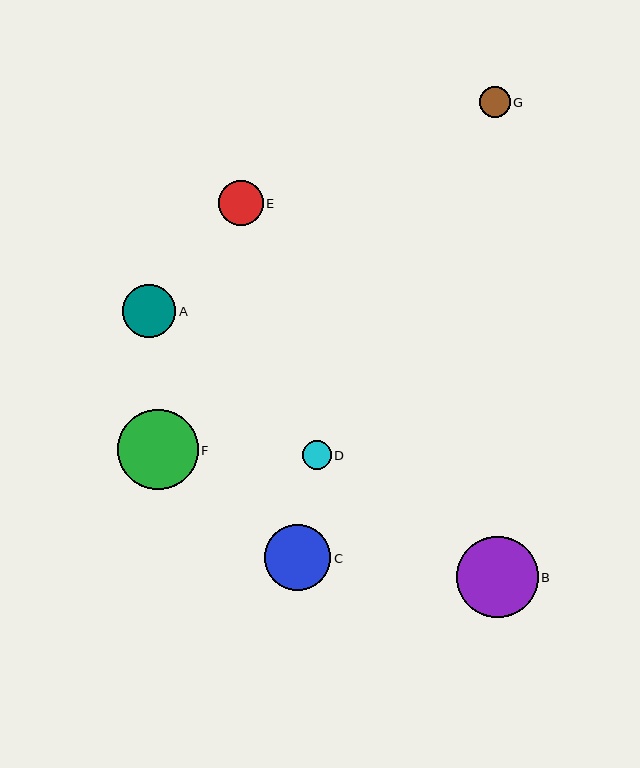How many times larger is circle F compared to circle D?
Circle F is approximately 2.9 times the size of circle D.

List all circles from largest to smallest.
From largest to smallest: B, F, C, A, E, G, D.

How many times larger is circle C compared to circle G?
Circle C is approximately 2.2 times the size of circle G.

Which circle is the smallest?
Circle D is the smallest with a size of approximately 28 pixels.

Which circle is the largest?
Circle B is the largest with a size of approximately 82 pixels.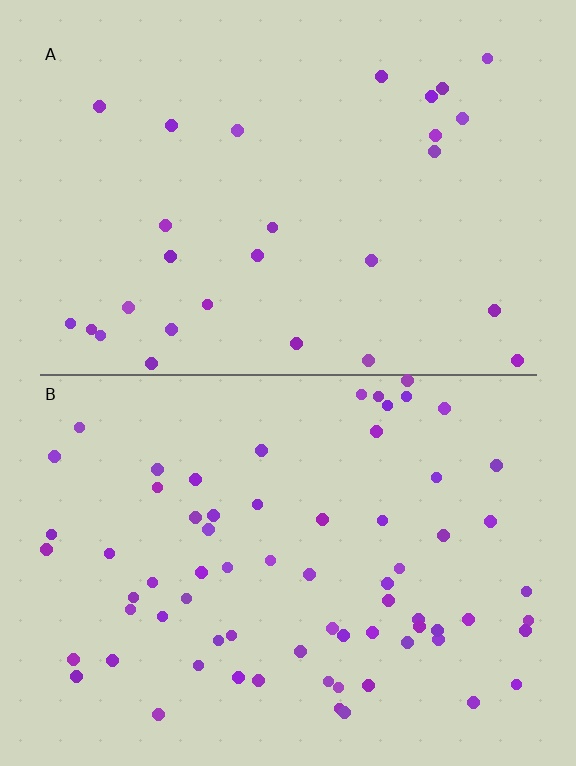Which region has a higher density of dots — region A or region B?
B (the bottom).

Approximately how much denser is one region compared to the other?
Approximately 2.5× — region B over region A.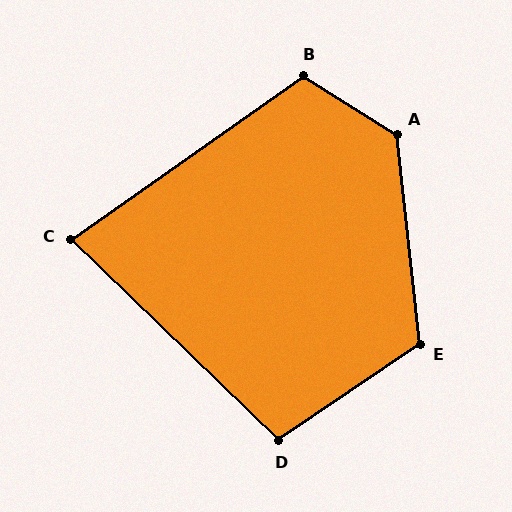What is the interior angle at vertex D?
Approximately 102 degrees (obtuse).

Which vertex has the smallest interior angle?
C, at approximately 79 degrees.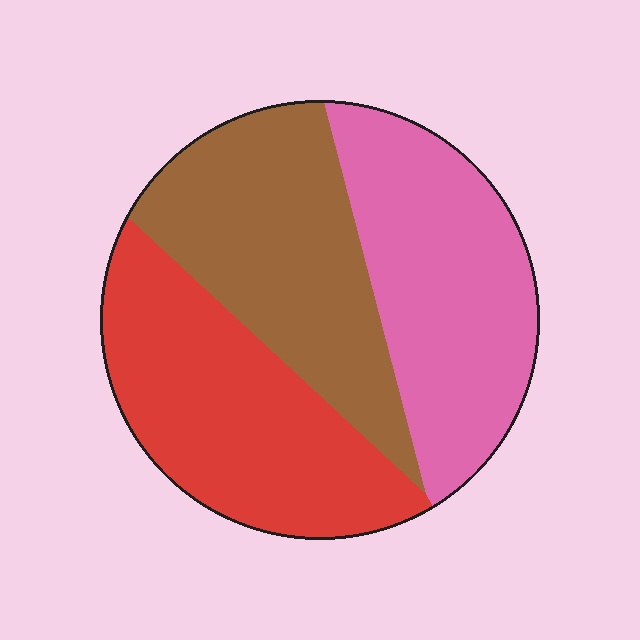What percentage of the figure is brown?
Brown takes up about one third (1/3) of the figure.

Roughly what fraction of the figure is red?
Red covers about 35% of the figure.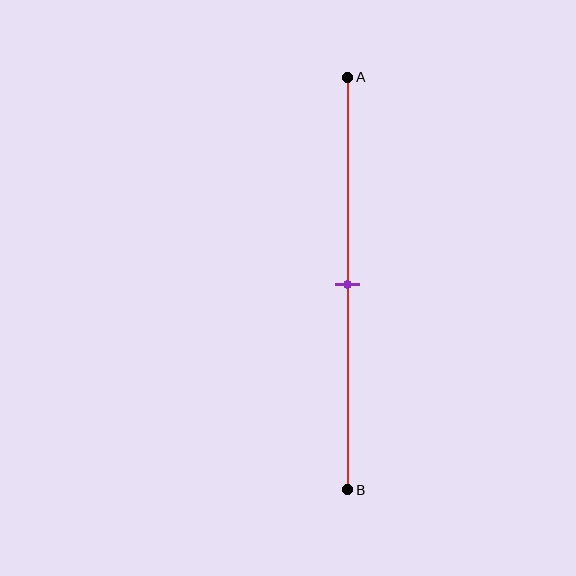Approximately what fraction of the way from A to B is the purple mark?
The purple mark is approximately 50% of the way from A to B.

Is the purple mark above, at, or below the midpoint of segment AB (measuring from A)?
The purple mark is approximately at the midpoint of segment AB.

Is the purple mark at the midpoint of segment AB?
Yes, the mark is approximately at the midpoint.